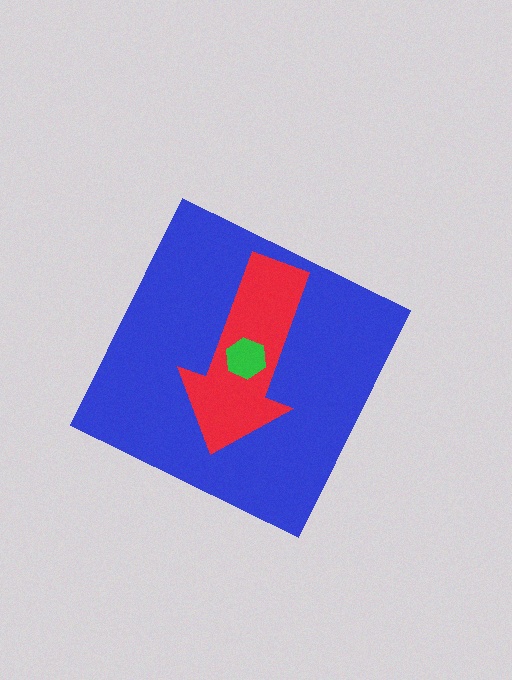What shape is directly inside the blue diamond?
The red arrow.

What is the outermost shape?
The blue diamond.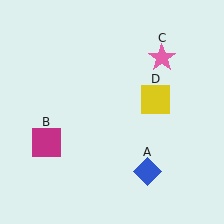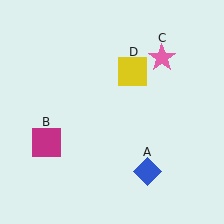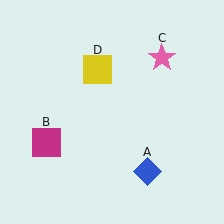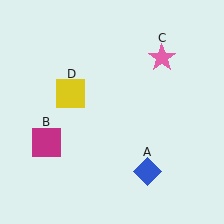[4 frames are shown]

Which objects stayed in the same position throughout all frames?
Blue diamond (object A) and magenta square (object B) and pink star (object C) remained stationary.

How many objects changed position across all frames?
1 object changed position: yellow square (object D).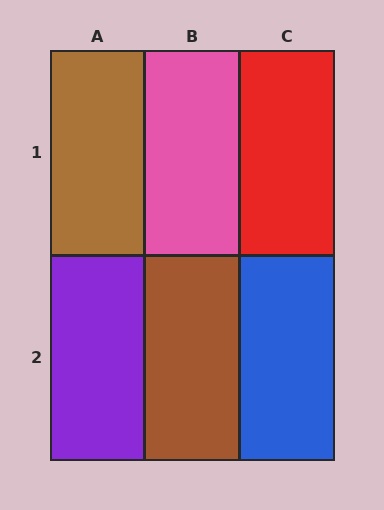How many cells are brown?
2 cells are brown.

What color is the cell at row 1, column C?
Red.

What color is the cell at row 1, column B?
Pink.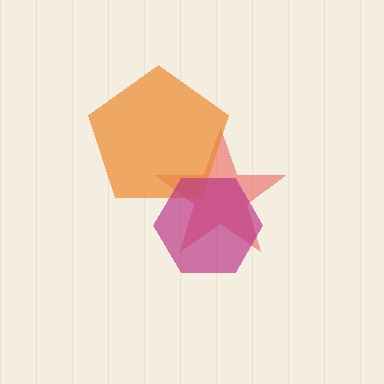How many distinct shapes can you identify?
There are 3 distinct shapes: a red star, an orange pentagon, a magenta hexagon.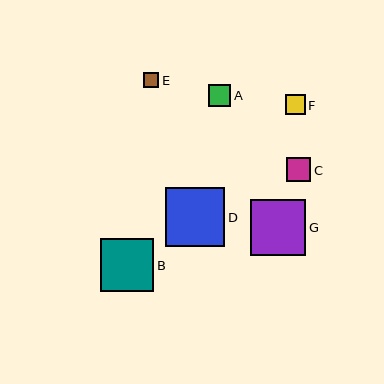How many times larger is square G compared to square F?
Square G is approximately 2.7 times the size of square F.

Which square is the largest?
Square D is the largest with a size of approximately 59 pixels.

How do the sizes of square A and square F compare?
Square A and square F are approximately the same size.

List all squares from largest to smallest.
From largest to smallest: D, G, B, C, A, F, E.